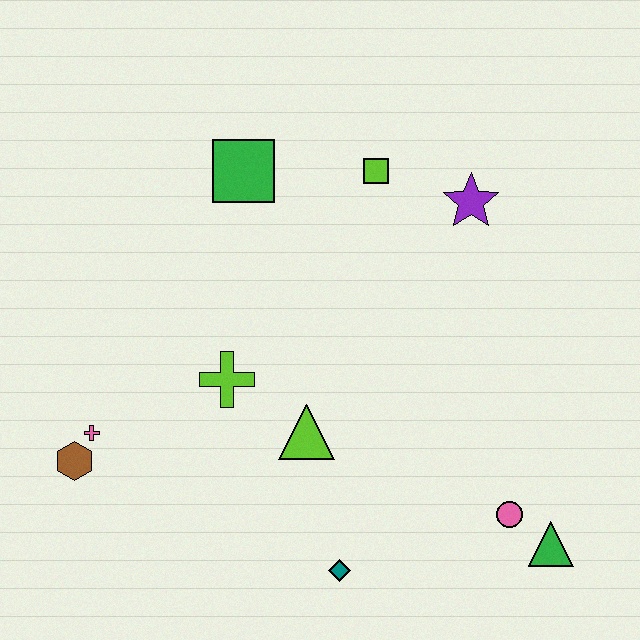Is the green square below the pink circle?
No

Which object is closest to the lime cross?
The lime triangle is closest to the lime cross.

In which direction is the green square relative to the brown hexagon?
The green square is above the brown hexagon.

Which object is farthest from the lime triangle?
The purple star is farthest from the lime triangle.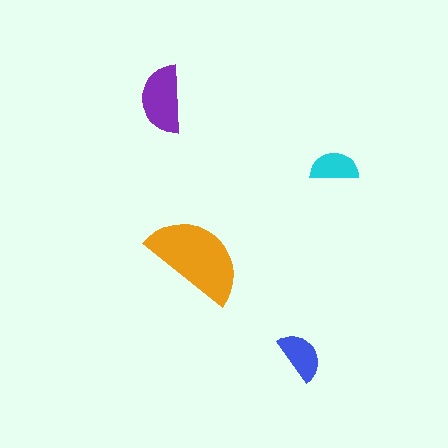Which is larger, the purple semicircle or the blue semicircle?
The purple one.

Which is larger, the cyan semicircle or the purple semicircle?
The purple one.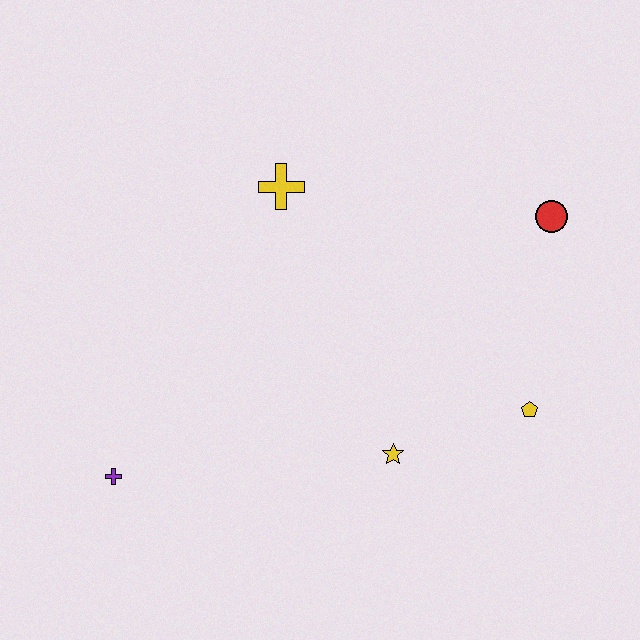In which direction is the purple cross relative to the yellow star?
The purple cross is to the left of the yellow star.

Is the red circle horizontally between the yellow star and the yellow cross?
No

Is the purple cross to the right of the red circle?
No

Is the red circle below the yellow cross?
Yes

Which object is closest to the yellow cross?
The red circle is closest to the yellow cross.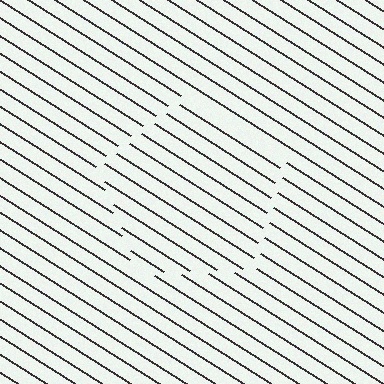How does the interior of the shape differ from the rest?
The interior of the shape contains the same grating, shifted by half a period — the contour is defined by the phase discontinuity where line-ends from the inner and outer gratings abut.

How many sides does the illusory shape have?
5 sides — the line-ends trace a pentagon.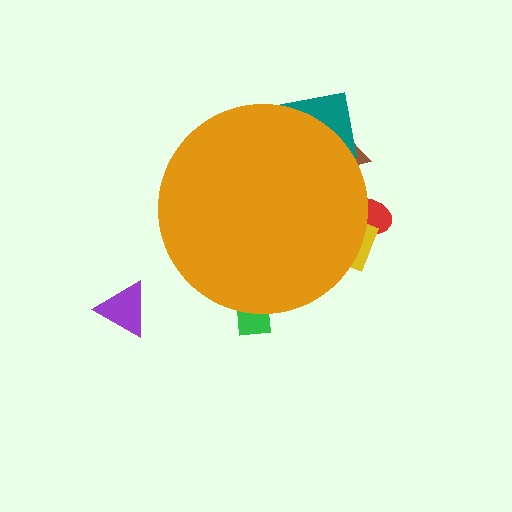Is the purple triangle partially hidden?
No, the purple triangle is fully visible.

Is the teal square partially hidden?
Yes, the teal square is partially hidden behind the orange circle.